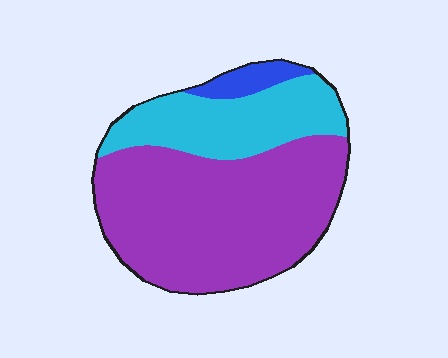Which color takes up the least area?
Blue, at roughly 5%.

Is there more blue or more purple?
Purple.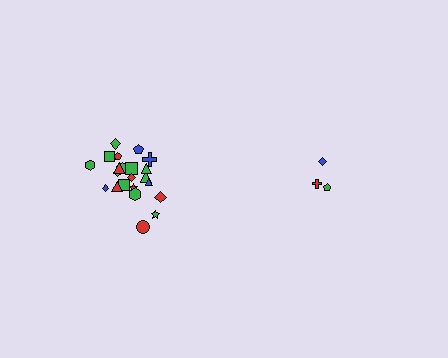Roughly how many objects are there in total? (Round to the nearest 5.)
Roughly 25 objects in total.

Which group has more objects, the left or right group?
The left group.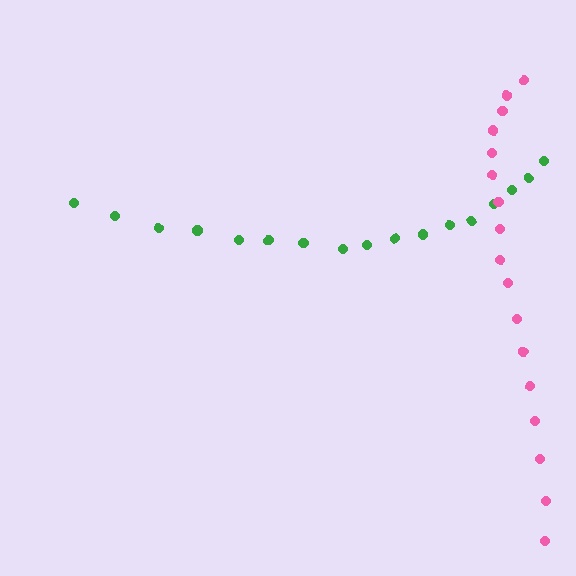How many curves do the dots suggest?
There are 2 distinct paths.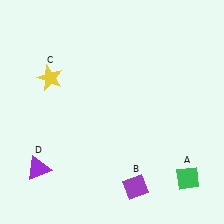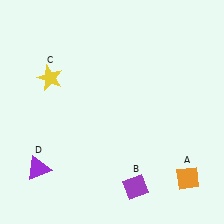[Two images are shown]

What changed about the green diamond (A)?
In Image 1, A is green. In Image 2, it changed to orange.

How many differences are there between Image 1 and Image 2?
There is 1 difference between the two images.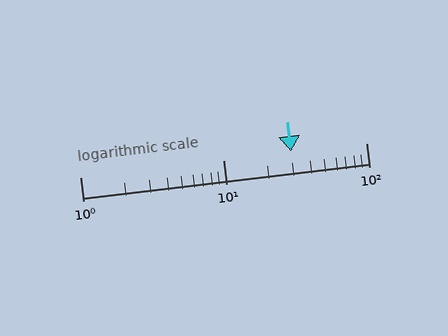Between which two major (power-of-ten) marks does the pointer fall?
The pointer is between 10 and 100.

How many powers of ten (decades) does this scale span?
The scale spans 2 decades, from 1 to 100.